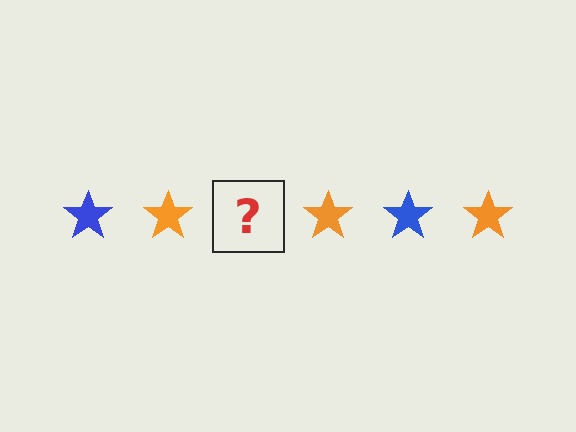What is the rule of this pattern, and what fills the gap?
The rule is that the pattern cycles through blue, orange stars. The gap should be filled with a blue star.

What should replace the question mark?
The question mark should be replaced with a blue star.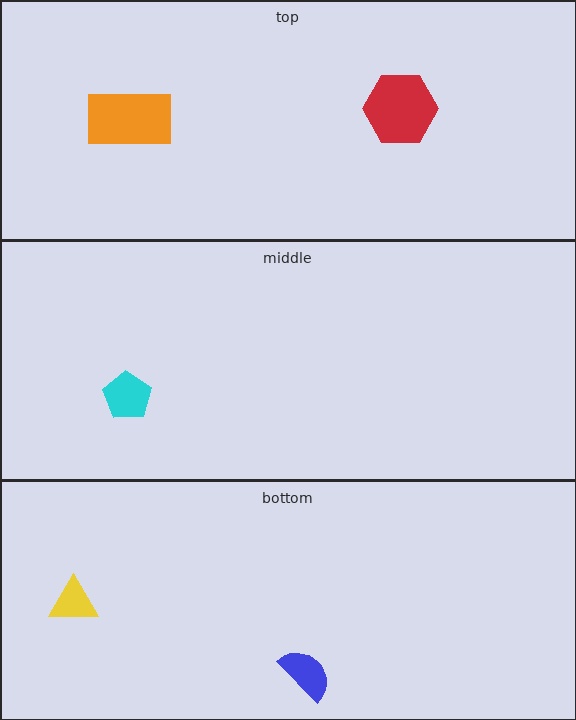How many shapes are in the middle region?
1.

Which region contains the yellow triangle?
The bottom region.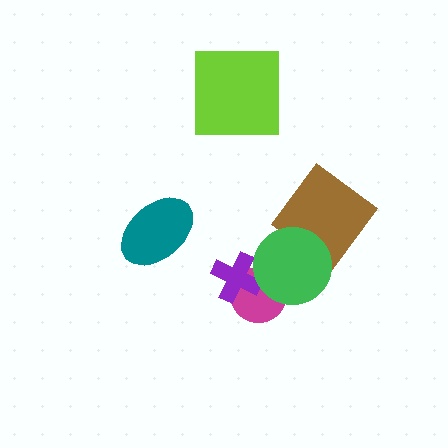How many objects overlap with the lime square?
0 objects overlap with the lime square.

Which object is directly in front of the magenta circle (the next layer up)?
The purple cross is directly in front of the magenta circle.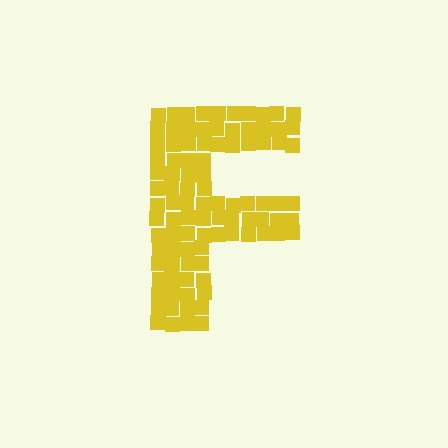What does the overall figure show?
The overall figure shows the letter F.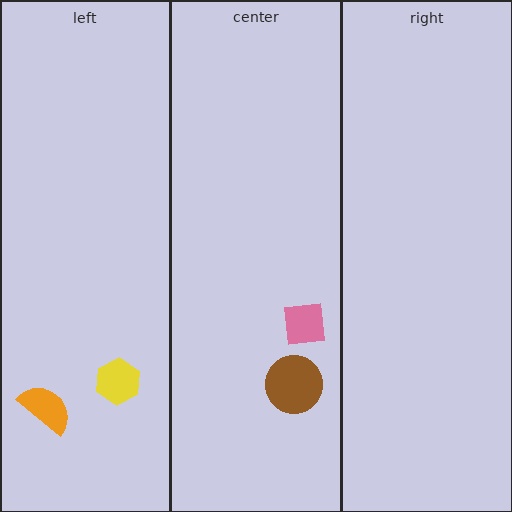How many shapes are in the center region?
2.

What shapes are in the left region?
The orange semicircle, the yellow hexagon.